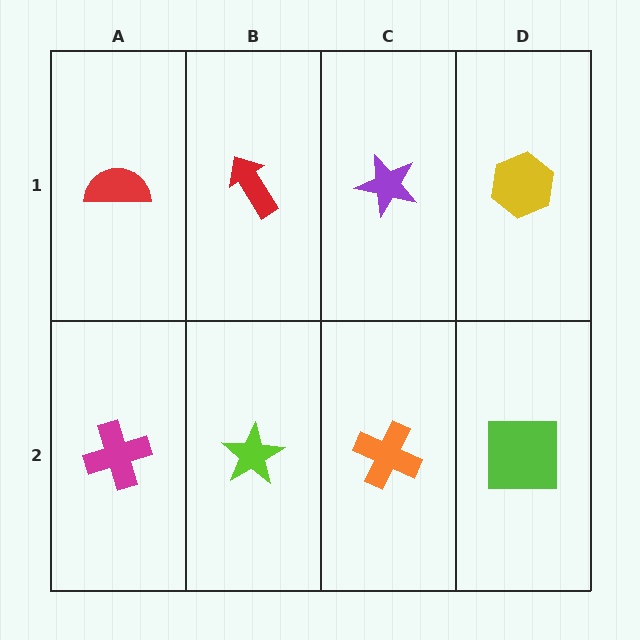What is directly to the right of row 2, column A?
A lime star.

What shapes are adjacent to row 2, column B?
A red arrow (row 1, column B), a magenta cross (row 2, column A), an orange cross (row 2, column C).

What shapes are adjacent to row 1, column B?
A lime star (row 2, column B), a red semicircle (row 1, column A), a purple star (row 1, column C).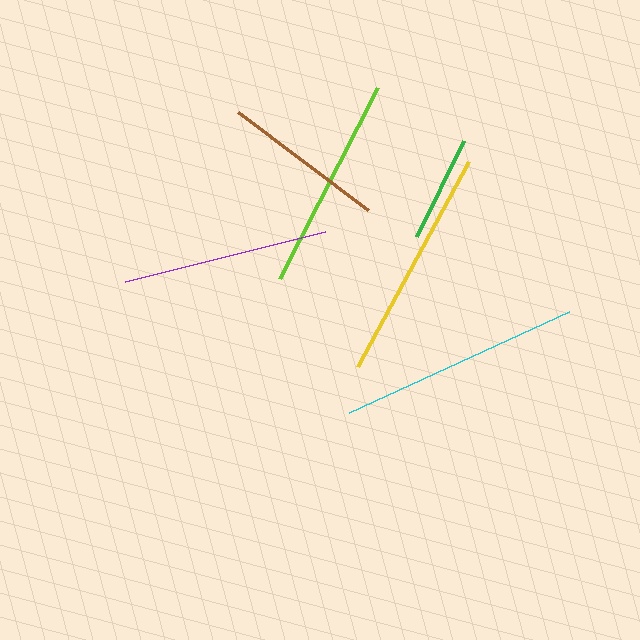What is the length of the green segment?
The green segment is approximately 107 pixels long.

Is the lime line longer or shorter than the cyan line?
The cyan line is longer than the lime line.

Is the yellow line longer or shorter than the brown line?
The yellow line is longer than the brown line.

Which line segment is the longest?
The cyan line is the longest at approximately 243 pixels.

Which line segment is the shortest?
The green line is the shortest at approximately 107 pixels.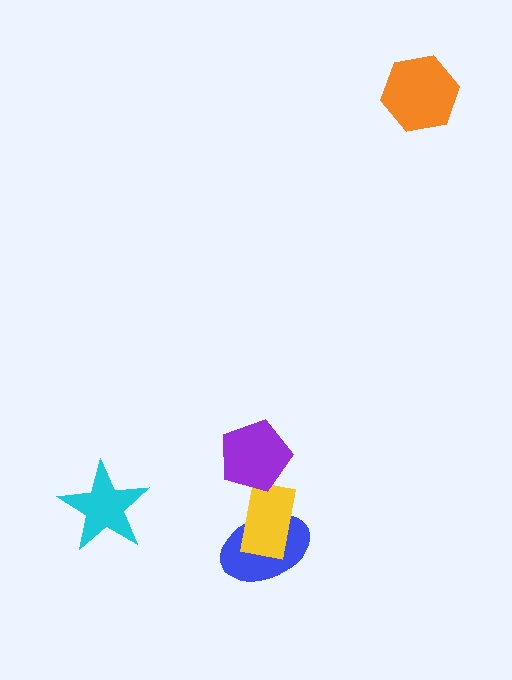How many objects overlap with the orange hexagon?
0 objects overlap with the orange hexagon.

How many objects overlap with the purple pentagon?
1 object overlaps with the purple pentagon.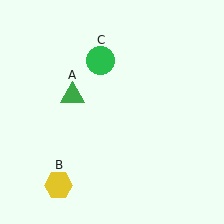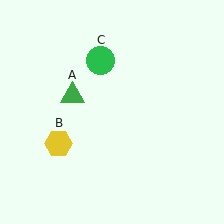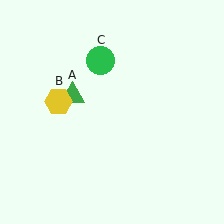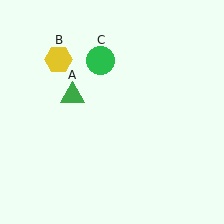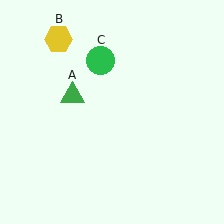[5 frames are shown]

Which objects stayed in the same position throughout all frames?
Green triangle (object A) and green circle (object C) remained stationary.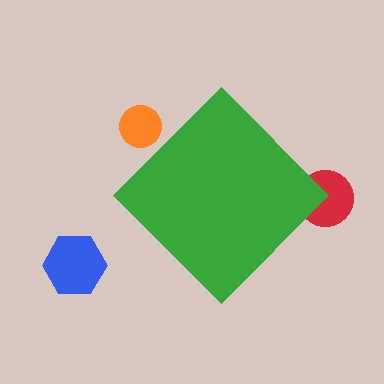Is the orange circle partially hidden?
Yes, the orange circle is partially hidden behind the green diamond.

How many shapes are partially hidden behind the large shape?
2 shapes are partially hidden.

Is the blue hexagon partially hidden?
No, the blue hexagon is fully visible.